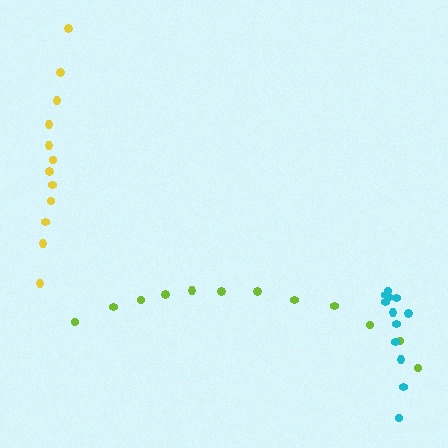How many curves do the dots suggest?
There are 3 distinct paths.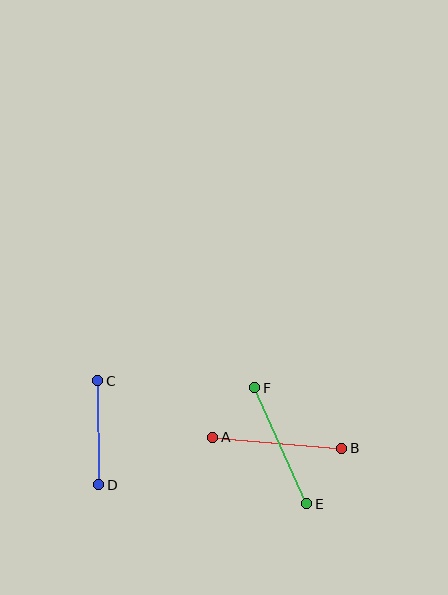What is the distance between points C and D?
The distance is approximately 104 pixels.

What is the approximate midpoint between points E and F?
The midpoint is at approximately (281, 446) pixels.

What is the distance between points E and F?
The distance is approximately 127 pixels.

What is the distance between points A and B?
The distance is approximately 130 pixels.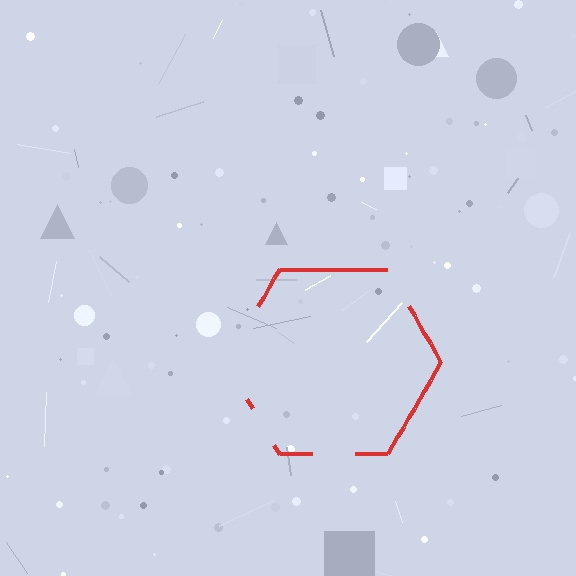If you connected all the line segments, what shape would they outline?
They would outline a hexagon.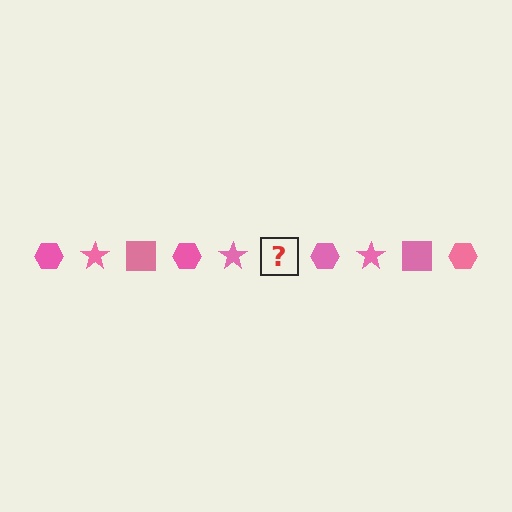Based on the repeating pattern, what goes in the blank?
The blank should be a pink square.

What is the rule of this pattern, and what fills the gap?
The rule is that the pattern cycles through hexagon, star, square shapes in pink. The gap should be filled with a pink square.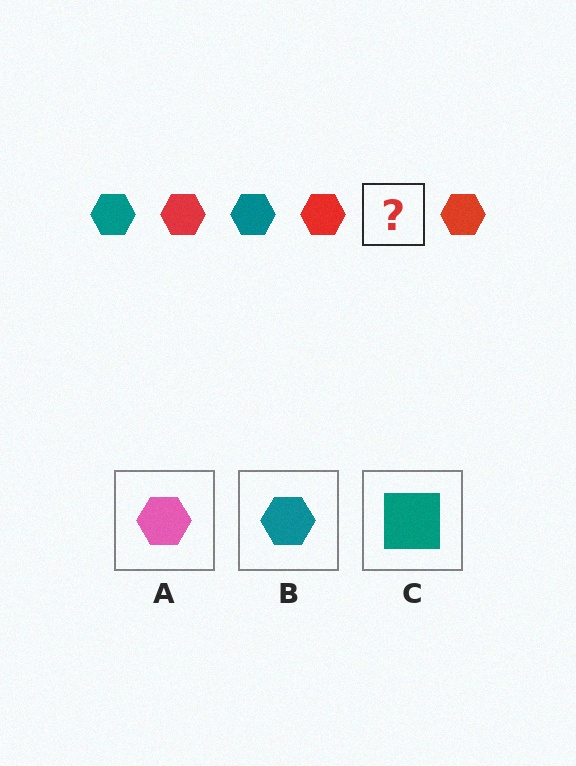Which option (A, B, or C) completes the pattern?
B.